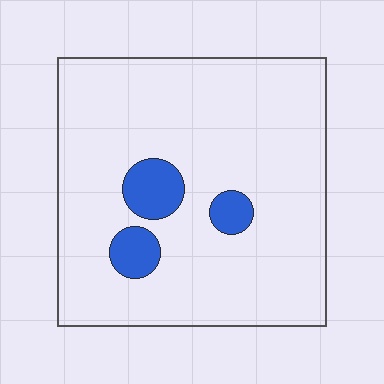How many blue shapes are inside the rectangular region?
3.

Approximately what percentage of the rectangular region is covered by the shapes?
Approximately 10%.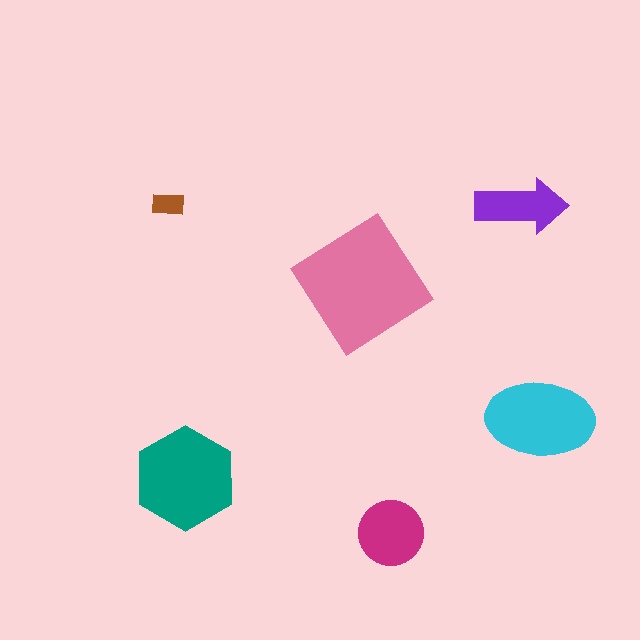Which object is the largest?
The pink diamond.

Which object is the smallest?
The brown rectangle.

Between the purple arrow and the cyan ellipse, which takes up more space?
The cyan ellipse.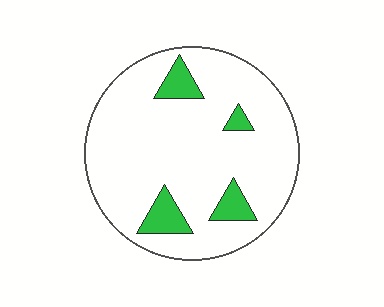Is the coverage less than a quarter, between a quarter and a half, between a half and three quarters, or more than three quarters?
Less than a quarter.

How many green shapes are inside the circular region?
4.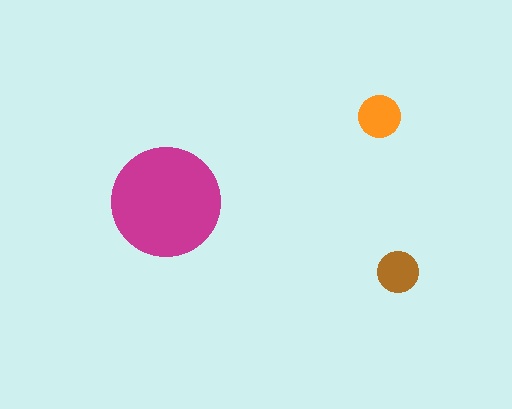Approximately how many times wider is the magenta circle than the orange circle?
About 2.5 times wider.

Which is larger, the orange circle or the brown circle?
The orange one.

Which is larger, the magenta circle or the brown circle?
The magenta one.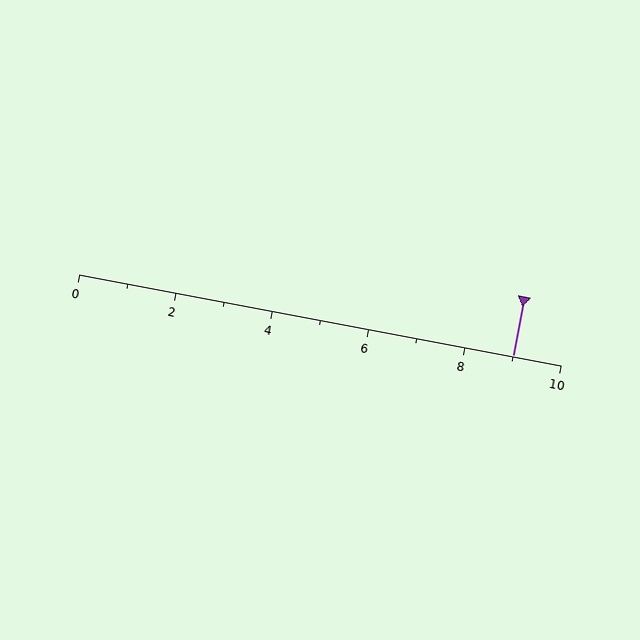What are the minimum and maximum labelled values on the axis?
The axis runs from 0 to 10.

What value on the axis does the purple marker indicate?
The marker indicates approximately 9.